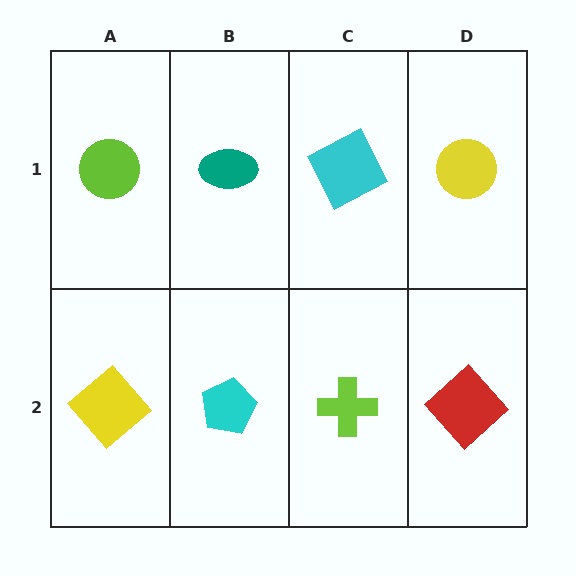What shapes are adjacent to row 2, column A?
A lime circle (row 1, column A), a cyan pentagon (row 2, column B).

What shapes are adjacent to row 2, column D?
A yellow circle (row 1, column D), a lime cross (row 2, column C).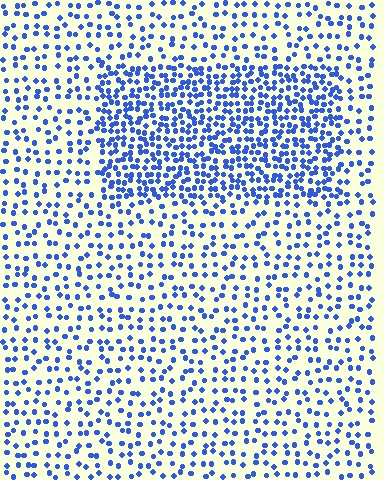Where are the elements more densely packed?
The elements are more densely packed inside the rectangle boundary.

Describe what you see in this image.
The image contains small blue elements arranged at two different densities. A rectangle-shaped region is visible where the elements are more densely packed than the surrounding area.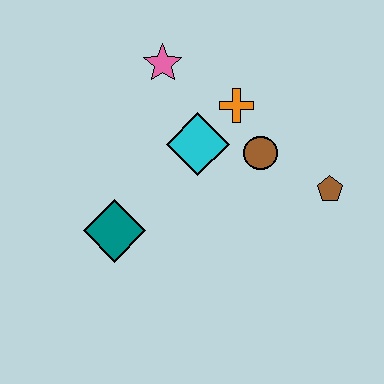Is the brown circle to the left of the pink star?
No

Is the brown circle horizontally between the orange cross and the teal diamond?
No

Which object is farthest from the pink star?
The brown pentagon is farthest from the pink star.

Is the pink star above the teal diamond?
Yes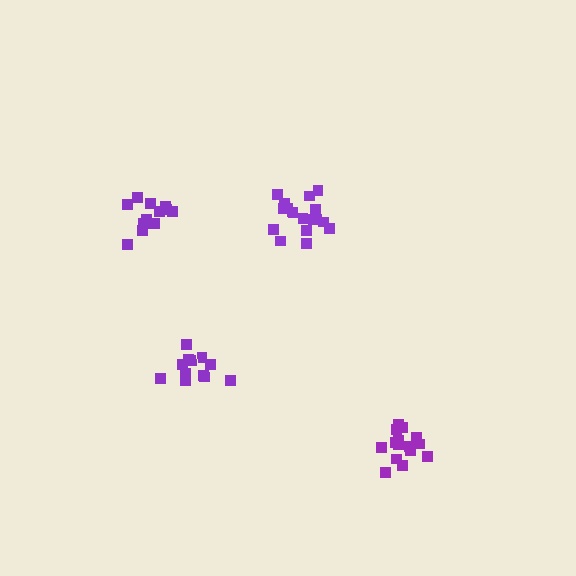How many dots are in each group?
Group 1: 12 dots, Group 2: 15 dots, Group 3: 12 dots, Group 4: 17 dots (56 total).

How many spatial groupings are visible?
There are 4 spatial groupings.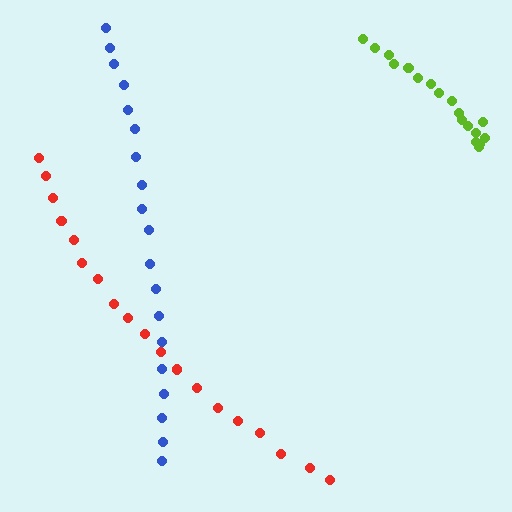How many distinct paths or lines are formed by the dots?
There are 3 distinct paths.